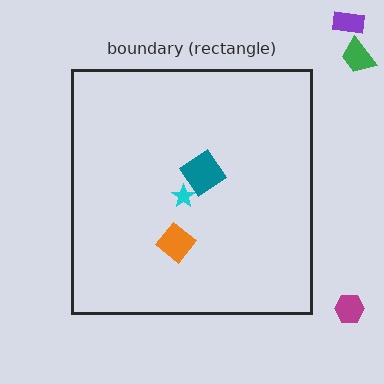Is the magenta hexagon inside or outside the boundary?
Outside.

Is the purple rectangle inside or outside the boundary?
Outside.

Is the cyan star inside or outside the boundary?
Inside.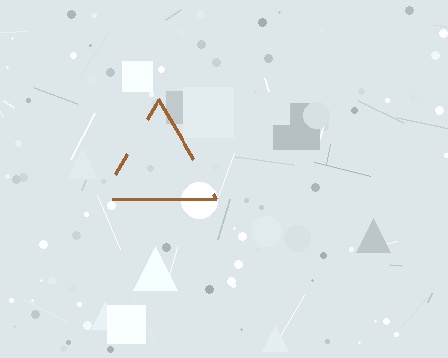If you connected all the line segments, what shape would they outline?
They would outline a triangle.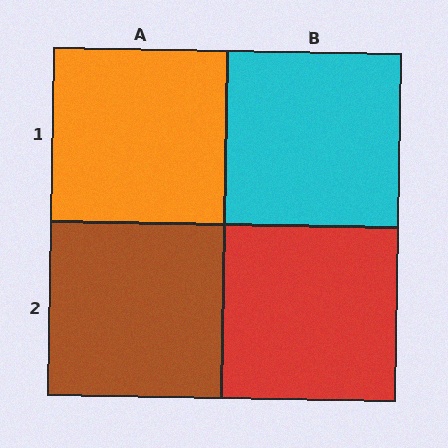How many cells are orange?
1 cell is orange.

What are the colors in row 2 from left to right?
Brown, red.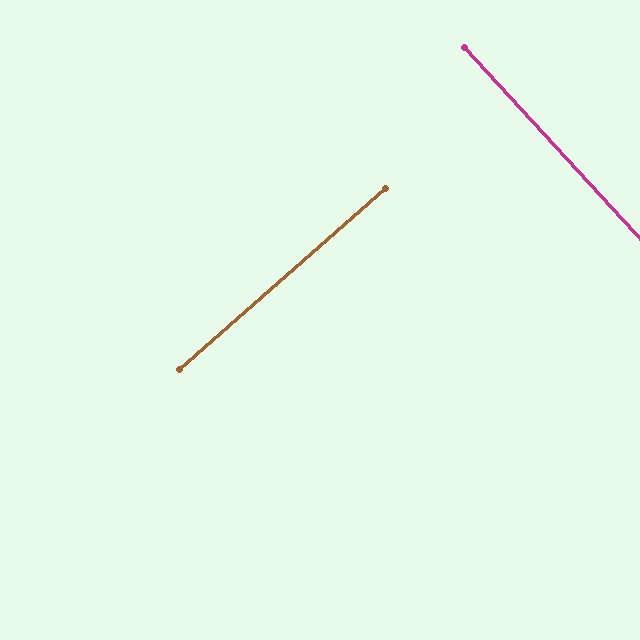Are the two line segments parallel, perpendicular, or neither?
Perpendicular — they meet at approximately 89°.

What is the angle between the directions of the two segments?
Approximately 89 degrees.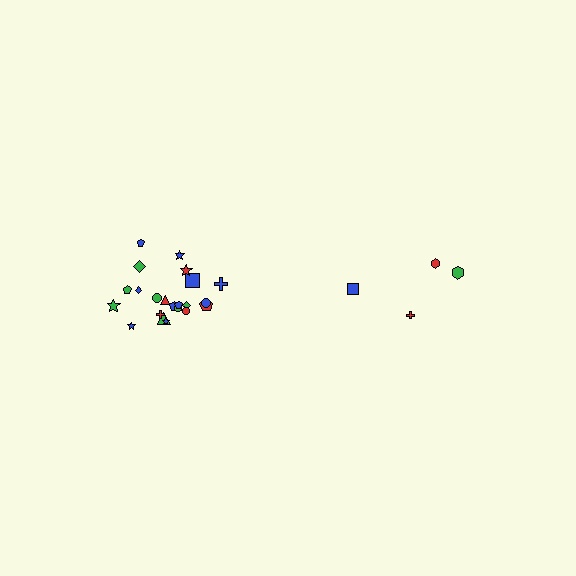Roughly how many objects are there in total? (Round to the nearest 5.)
Roughly 25 objects in total.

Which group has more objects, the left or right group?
The left group.